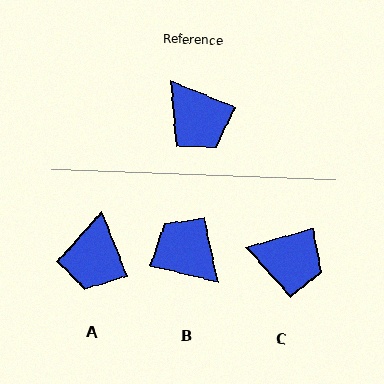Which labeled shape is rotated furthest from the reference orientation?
B, about 172 degrees away.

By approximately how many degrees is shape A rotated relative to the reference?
Approximately 46 degrees clockwise.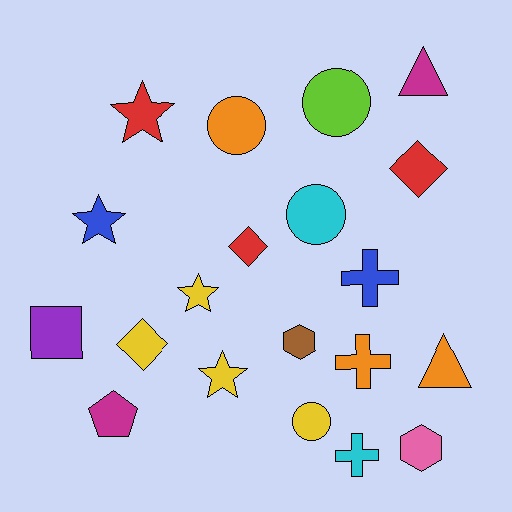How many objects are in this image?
There are 20 objects.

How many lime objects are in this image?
There is 1 lime object.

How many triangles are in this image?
There are 2 triangles.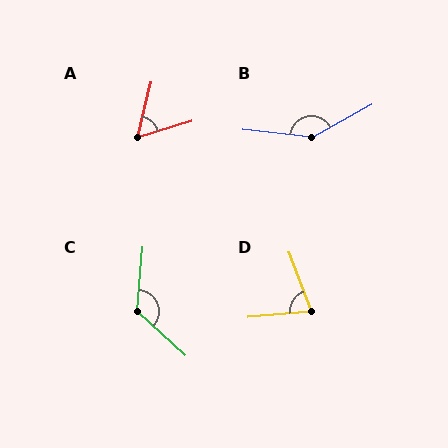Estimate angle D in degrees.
Approximately 74 degrees.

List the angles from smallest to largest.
A (60°), D (74°), C (127°), B (144°).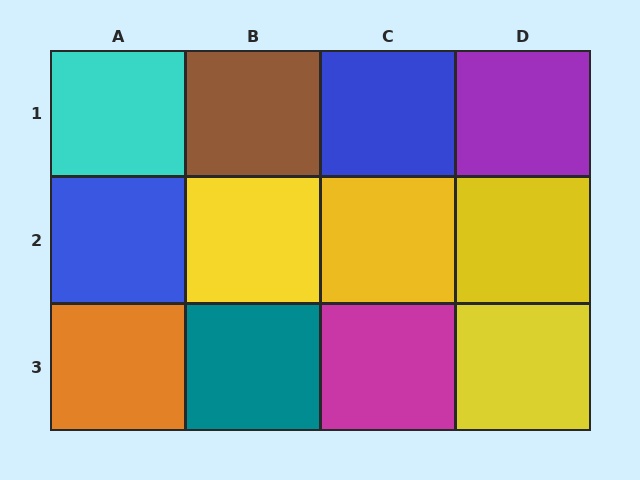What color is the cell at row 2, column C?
Yellow.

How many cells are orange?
1 cell is orange.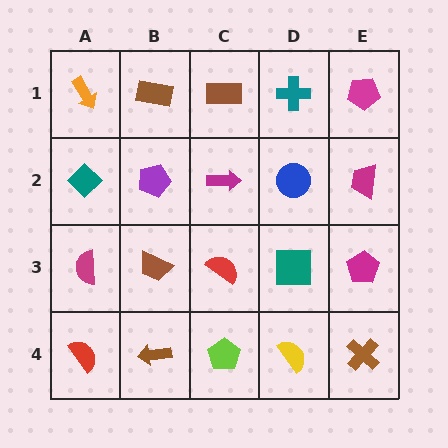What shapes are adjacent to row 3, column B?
A purple pentagon (row 2, column B), a brown arrow (row 4, column B), a magenta semicircle (row 3, column A), a red semicircle (row 3, column C).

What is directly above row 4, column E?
A magenta pentagon.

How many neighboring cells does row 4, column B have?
3.